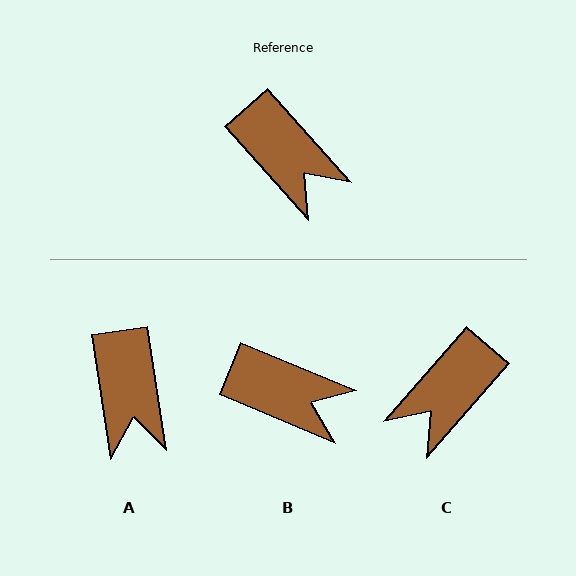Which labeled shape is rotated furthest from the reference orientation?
C, about 83 degrees away.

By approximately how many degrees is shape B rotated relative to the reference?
Approximately 26 degrees counter-clockwise.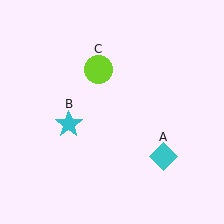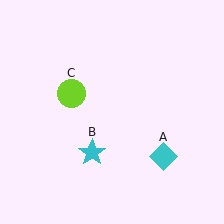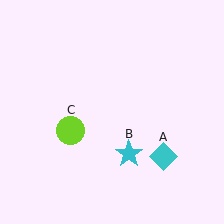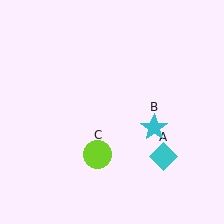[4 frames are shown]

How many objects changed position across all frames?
2 objects changed position: cyan star (object B), lime circle (object C).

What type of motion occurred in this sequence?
The cyan star (object B), lime circle (object C) rotated counterclockwise around the center of the scene.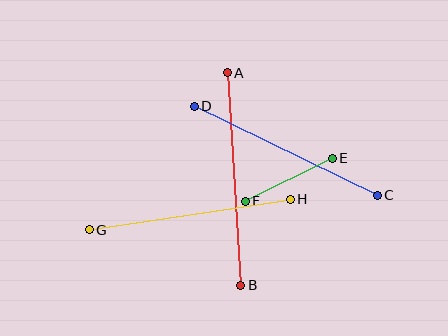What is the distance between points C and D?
The distance is approximately 203 pixels.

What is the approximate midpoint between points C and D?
The midpoint is at approximately (286, 151) pixels.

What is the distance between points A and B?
The distance is approximately 213 pixels.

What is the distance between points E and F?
The distance is approximately 97 pixels.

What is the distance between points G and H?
The distance is approximately 204 pixels.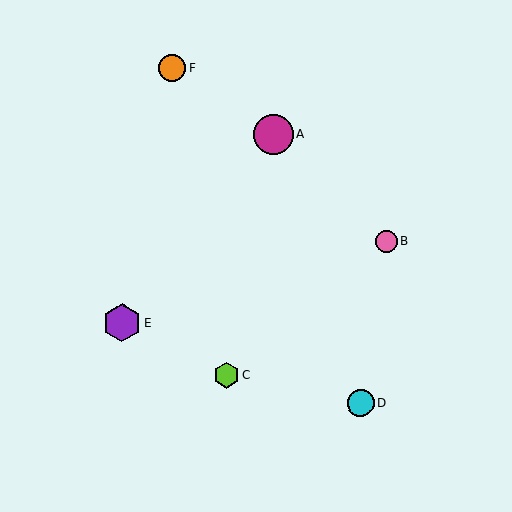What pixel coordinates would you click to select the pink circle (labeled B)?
Click at (387, 242) to select the pink circle B.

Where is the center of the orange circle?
The center of the orange circle is at (172, 69).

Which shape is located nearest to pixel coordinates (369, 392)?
The cyan circle (labeled D) at (360, 403) is nearest to that location.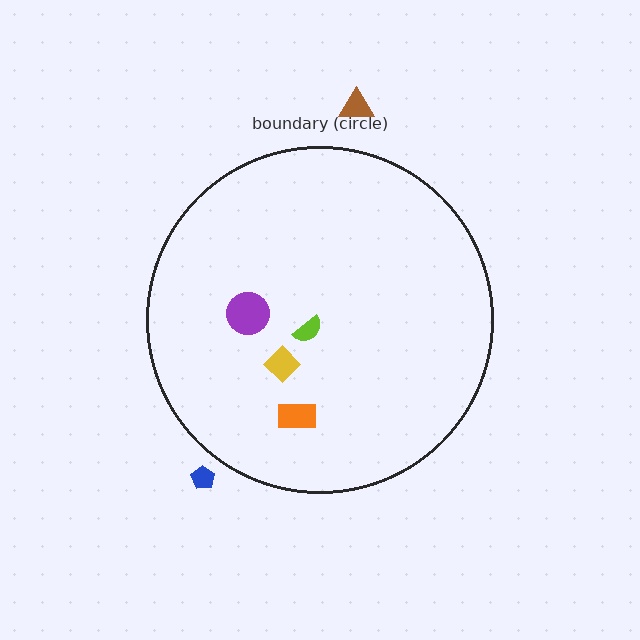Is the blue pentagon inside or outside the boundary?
Outside.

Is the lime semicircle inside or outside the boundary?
Inside.